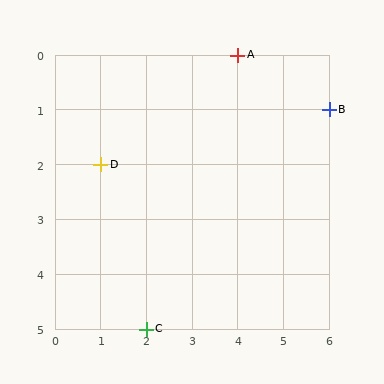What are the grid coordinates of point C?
Point C is at grid coordinates (2, 5).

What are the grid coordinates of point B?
Point B is at grid coordinates (6, 1).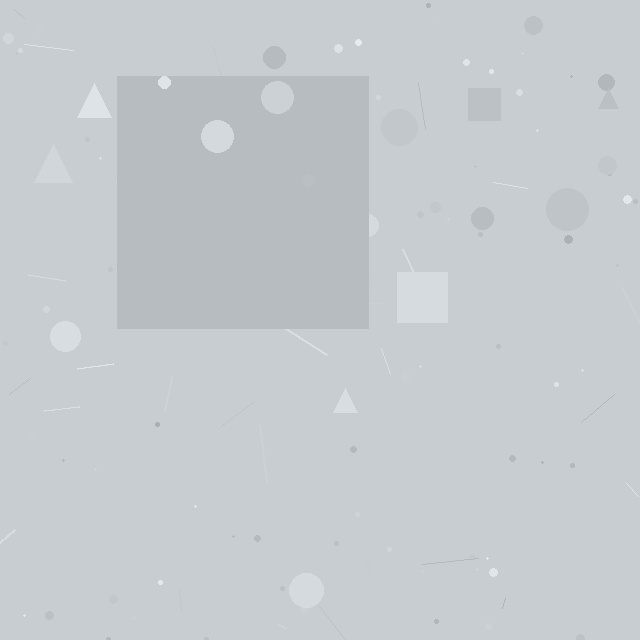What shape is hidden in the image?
A square is hidden in the image.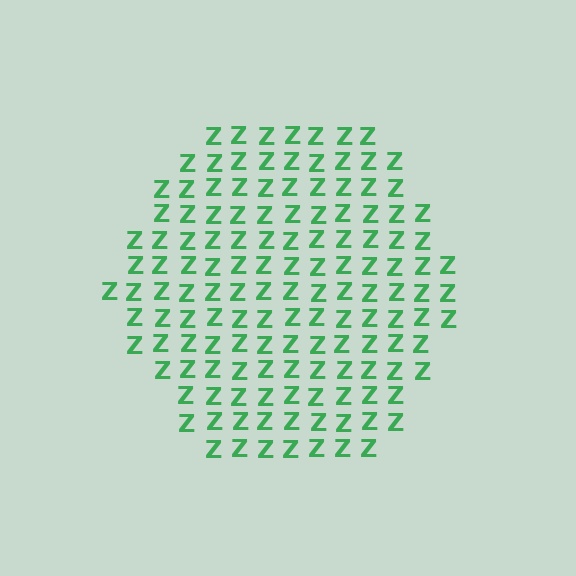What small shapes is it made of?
It is made of small letter Z's.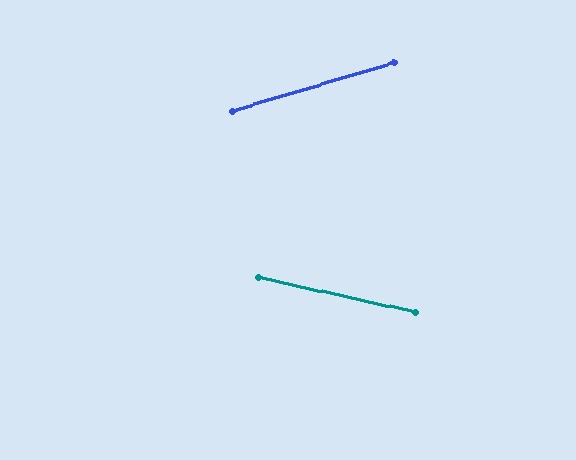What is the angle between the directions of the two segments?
Approximately 29 degrees.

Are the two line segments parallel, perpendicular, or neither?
Neither parallel nor perpendicular — they differ by about 29°.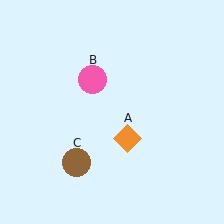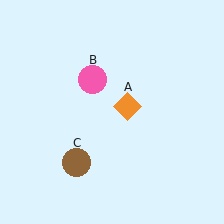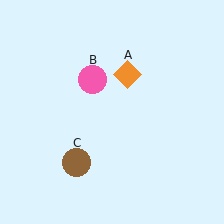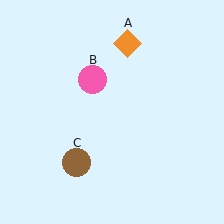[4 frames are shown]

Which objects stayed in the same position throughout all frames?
Pink circle (object B) and brown circle (object C) remained stationary.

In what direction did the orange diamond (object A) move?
The orange diamond (object A) moved up.